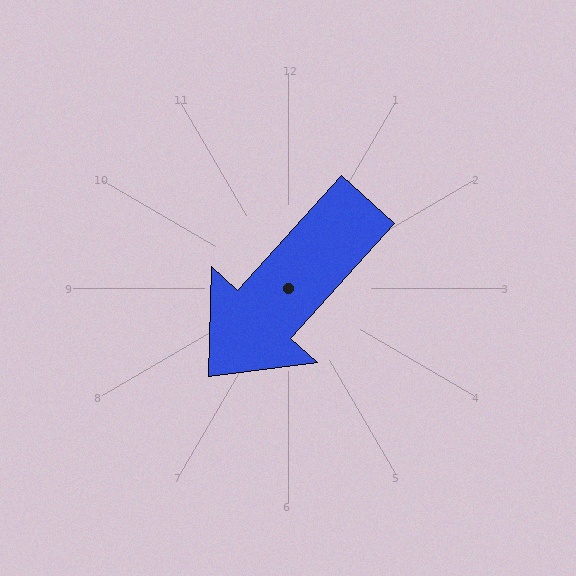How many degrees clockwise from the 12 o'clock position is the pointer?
Approximately 222 degrees.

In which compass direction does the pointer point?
Southwest.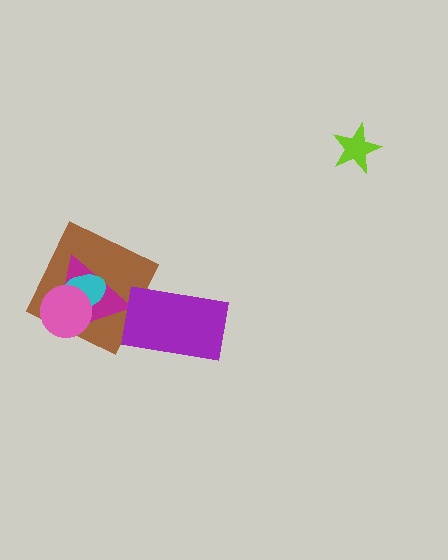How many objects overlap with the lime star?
0 objects overlap with the lime star.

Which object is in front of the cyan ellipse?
The pink circle is in front of the cyan ellipse.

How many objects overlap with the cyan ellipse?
3 objects overlap with the cyan ellipse.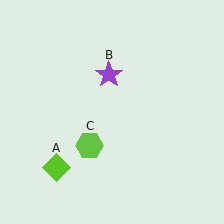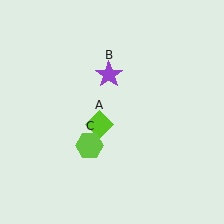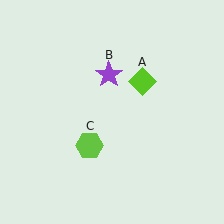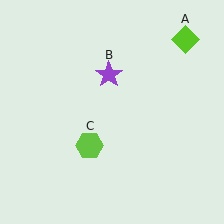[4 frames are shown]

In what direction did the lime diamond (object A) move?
The lime diamond (object A) moved up and to the right.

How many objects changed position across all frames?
1 object changed position: lime diamond (object A).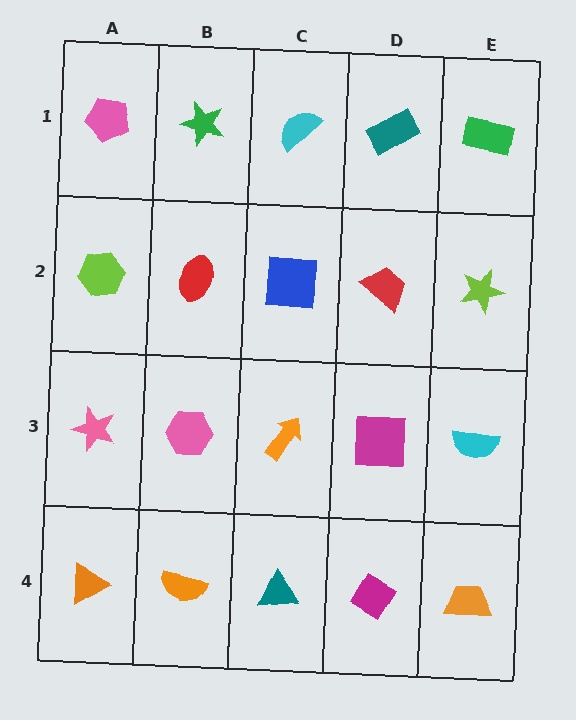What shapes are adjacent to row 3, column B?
A red ellipse (row 2, column B), an orange semicircle (row 4, column B), a pink star (row 3, column A), an orange arrow (row 3, column C).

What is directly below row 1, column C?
A blue square.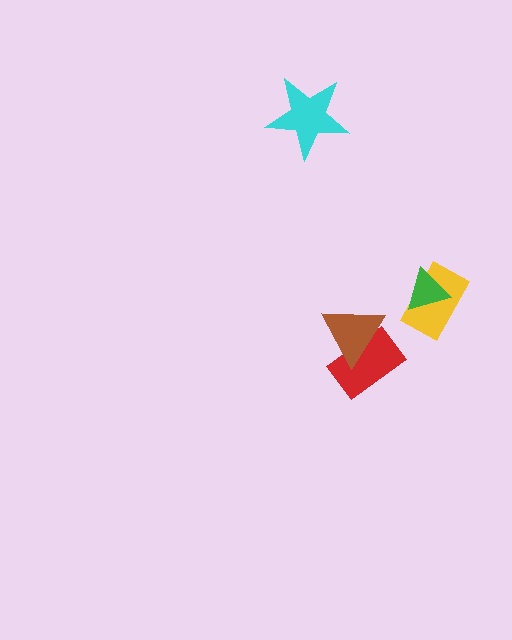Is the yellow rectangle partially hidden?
Yes, it is partially covered by another shape.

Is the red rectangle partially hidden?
Yes, it is partially covered by another shape.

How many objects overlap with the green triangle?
1 object overlaps with the green triangle.